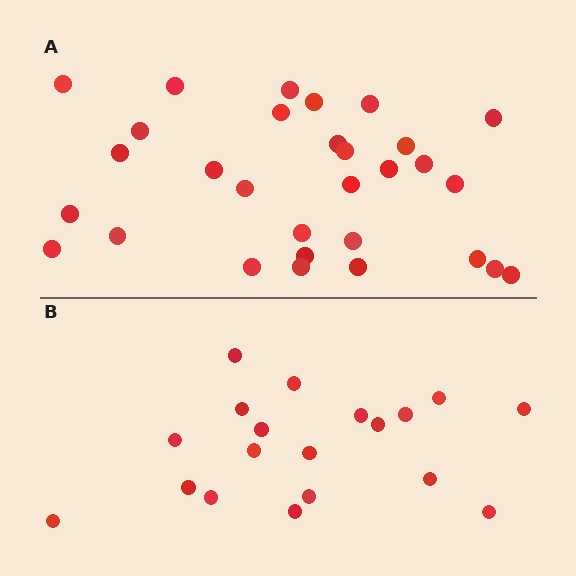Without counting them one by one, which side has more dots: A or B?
Region A (the top region) has more dots.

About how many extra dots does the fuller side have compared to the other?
Region A has roughly 12 or so more dots than region B.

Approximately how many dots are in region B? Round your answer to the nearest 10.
About 20 dots. (The exact count is 19, which rounds to 20.)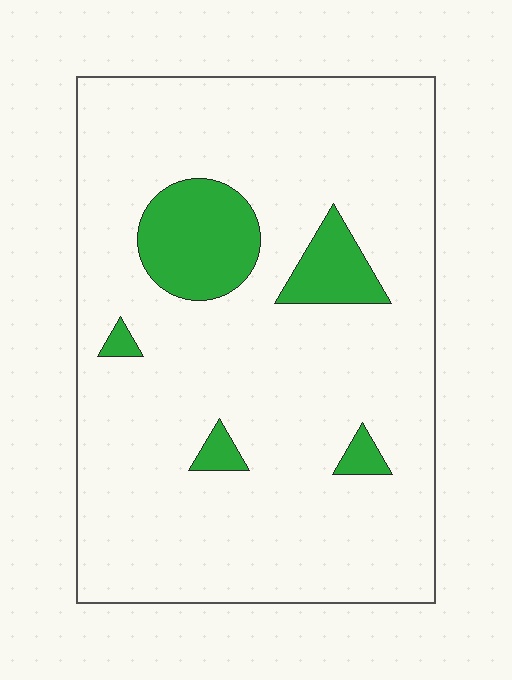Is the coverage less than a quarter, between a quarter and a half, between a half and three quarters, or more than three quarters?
Less than a quarter.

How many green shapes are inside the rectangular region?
5.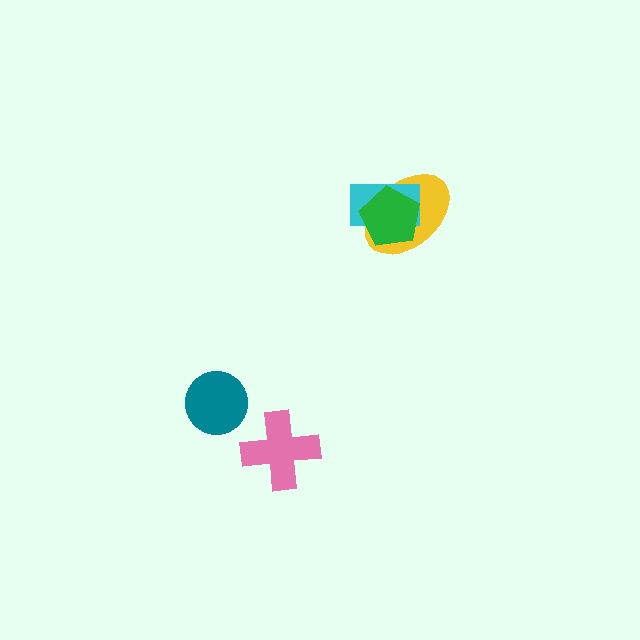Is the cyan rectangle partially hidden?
Yes, it is partially covered by another shape.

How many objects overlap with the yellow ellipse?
2 objects overlap with the yellow ellipse.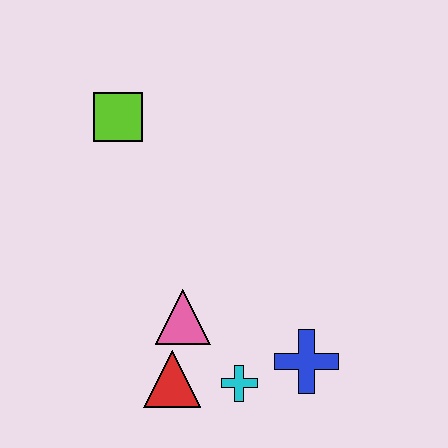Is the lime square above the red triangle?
Yes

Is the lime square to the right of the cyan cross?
No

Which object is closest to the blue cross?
The cyan cross is closest to the blue cross.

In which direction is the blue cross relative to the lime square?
The blue cross is below the lime square.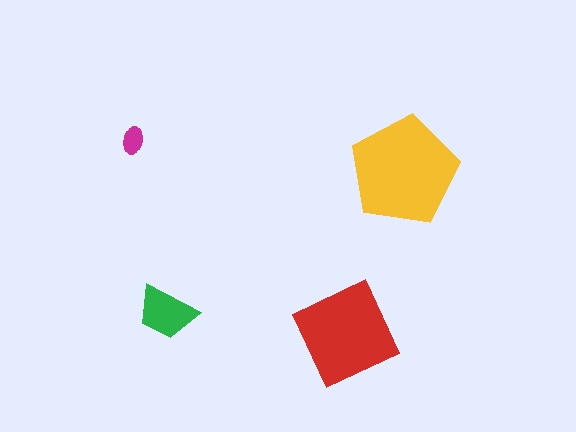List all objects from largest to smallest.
The yellow pentagon, the red diamond, the green trapezoid, the magenta ellipse.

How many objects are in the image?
There are 4 objects in the image.